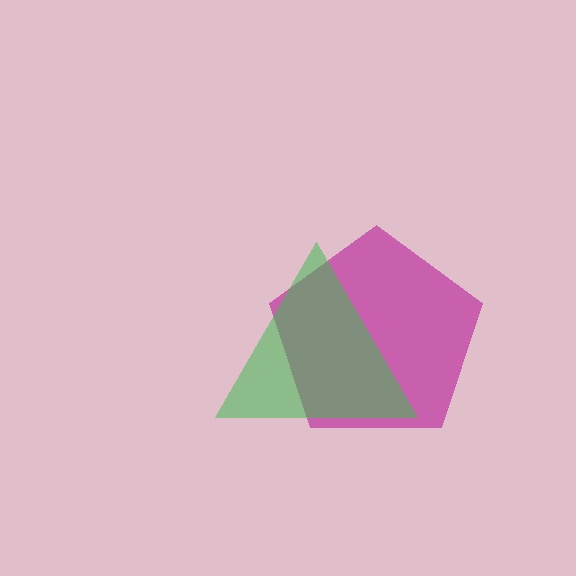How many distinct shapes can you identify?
There are 2 distinct shapes: a magenta pentagon, a green triangle.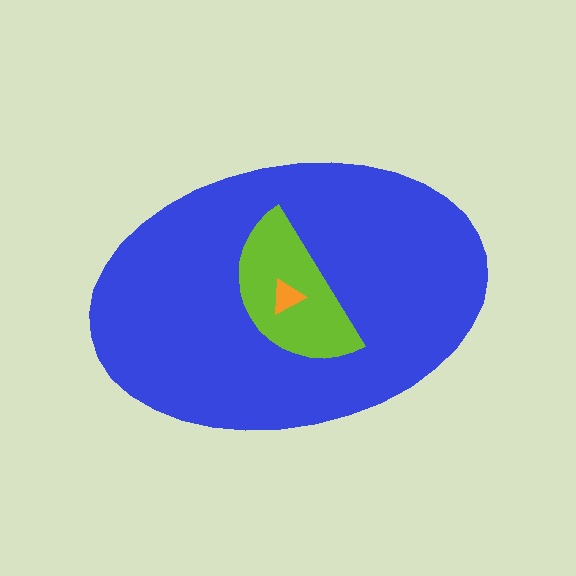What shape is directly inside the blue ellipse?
The lime semicircle.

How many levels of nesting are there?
3.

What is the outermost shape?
The blue ellipse.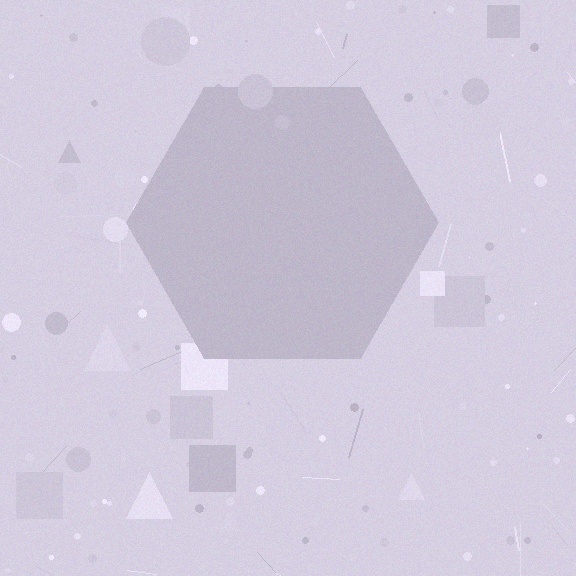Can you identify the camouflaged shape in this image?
The camouflaged shape is a hexagon.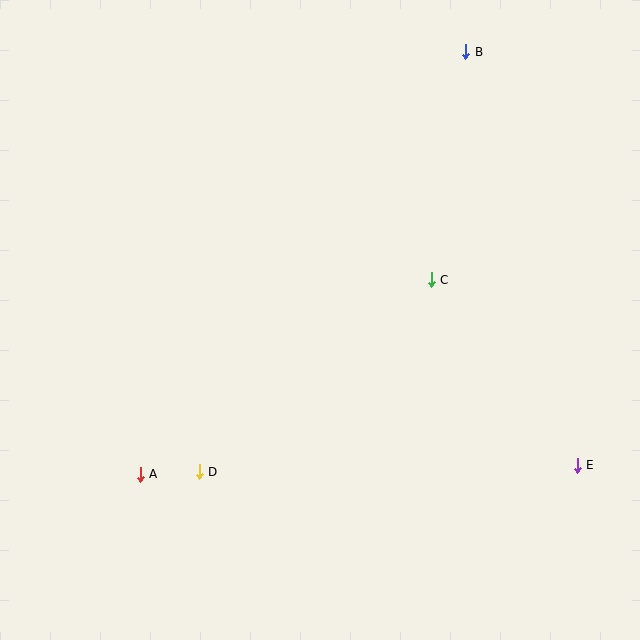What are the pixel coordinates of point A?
Point A is at (140, 474).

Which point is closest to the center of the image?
Point C at (431, 280) is closest to the center.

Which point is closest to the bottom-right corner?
Point E is closest to the bottom-right corner.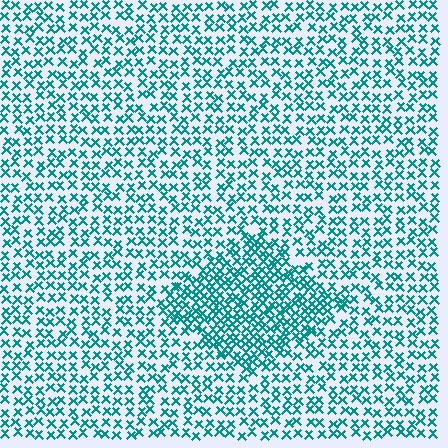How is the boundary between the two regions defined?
The boundary is defined by a change in element density (approximately 1.8x ratio). All elements are the same color, size, and shape.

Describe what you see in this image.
The image contains small teal elements arranged at two different densities. A diamond-shaped region is visible where the elements are more densely packed than the surrounding area.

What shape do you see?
I see a diamond.